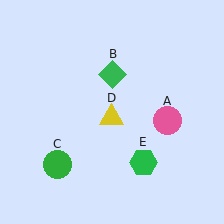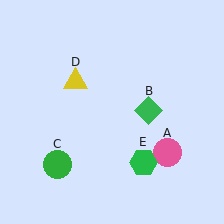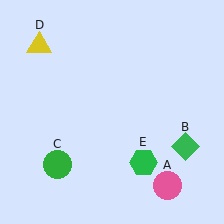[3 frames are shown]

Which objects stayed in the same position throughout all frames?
Green circle (object C) and green hexagon (object E) remained stationary.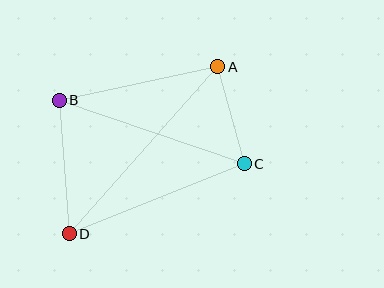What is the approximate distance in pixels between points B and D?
The distance between B and D is approximately 134 pixels.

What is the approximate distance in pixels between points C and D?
The distance between C and D is approximately 188 pixels.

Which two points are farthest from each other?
Points A and D are farthest from each other.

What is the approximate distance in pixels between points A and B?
The distance between A and B is approximately 162 pixels.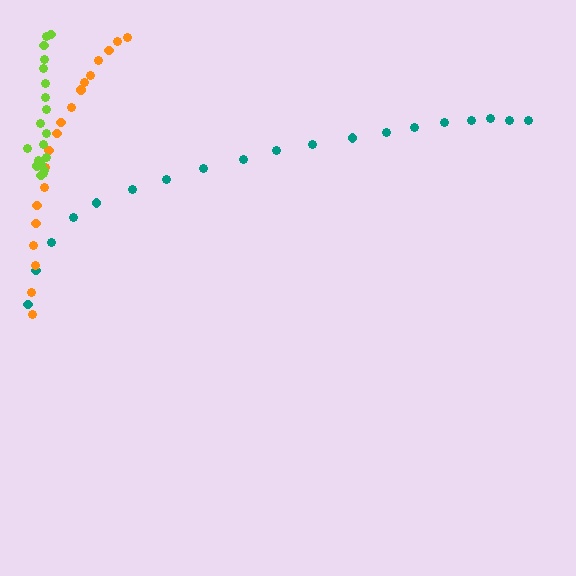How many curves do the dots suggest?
There are 3 distinct paths.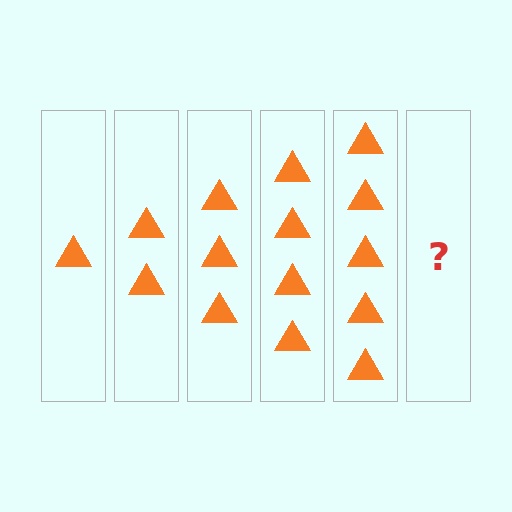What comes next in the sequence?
The next element should be 6 triangles.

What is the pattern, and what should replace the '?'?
The pattern is that each step adds one more triangle. The '?' should be 6 triangles.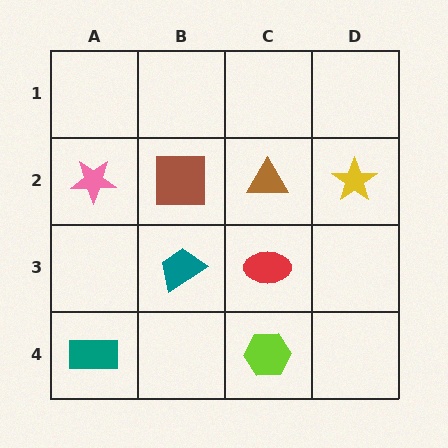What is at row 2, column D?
A yellow star.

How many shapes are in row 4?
2 shapes.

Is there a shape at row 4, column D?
No, that cell is empty.